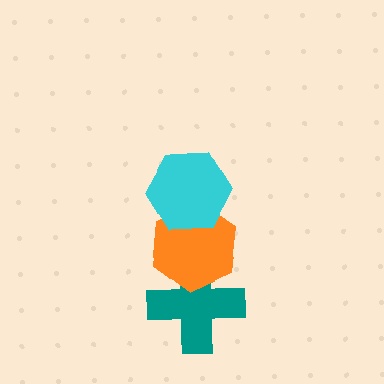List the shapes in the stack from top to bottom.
From top to bottom: the cyan hexagon, the orange hexagon, the teal cross.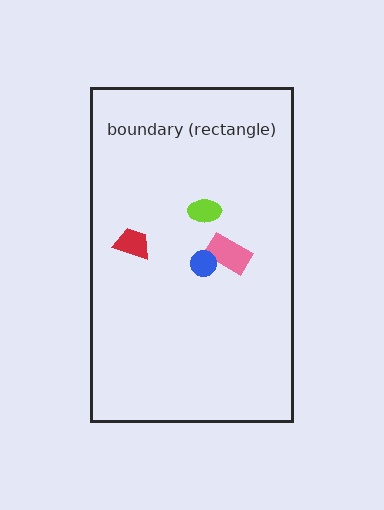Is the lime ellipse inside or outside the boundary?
Inside.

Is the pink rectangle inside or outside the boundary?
Inside.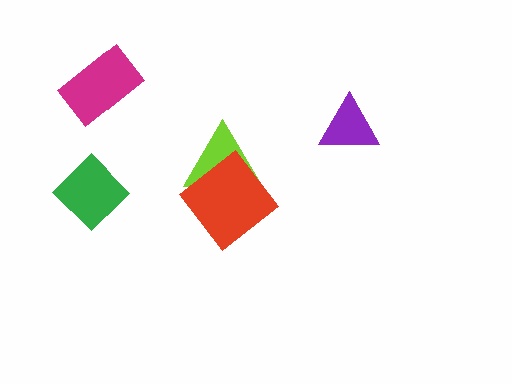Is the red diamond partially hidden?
No, no other shape covers it.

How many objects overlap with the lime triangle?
1 object overlaps with the lime triangle.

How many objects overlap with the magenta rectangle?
0 objects overlap with the magenta rectangle.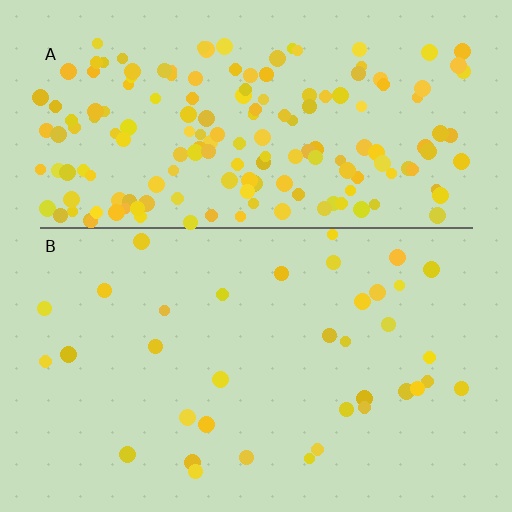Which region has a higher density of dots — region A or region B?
A (the top).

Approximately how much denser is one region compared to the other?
Approximately 5.0× — region A over region B.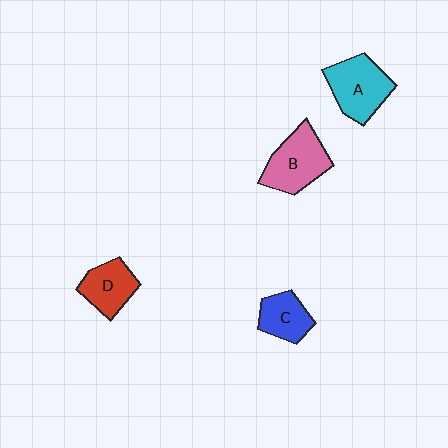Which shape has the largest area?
Shape A (cyan).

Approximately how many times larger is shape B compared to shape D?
Approximately 1.3 times.